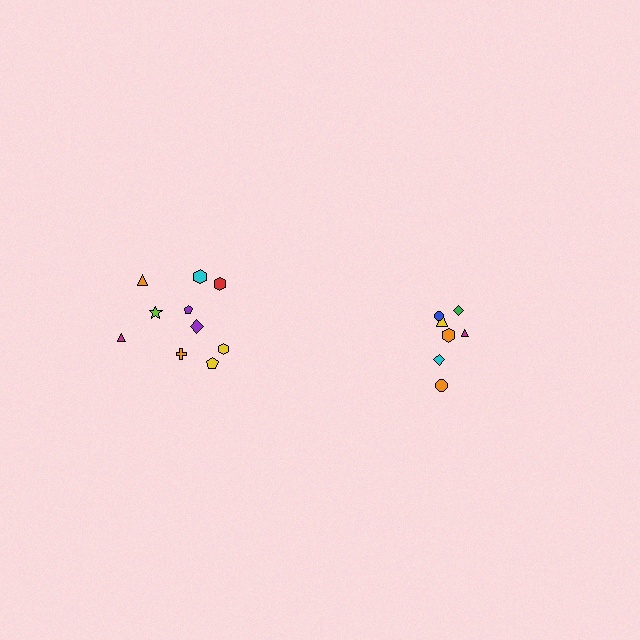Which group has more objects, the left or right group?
The left group.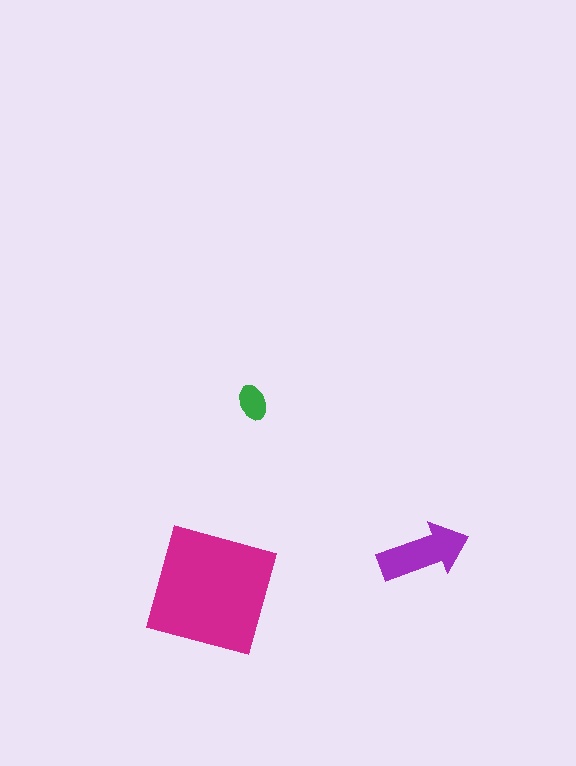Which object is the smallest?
The green ellipse.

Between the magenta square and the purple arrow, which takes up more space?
The magenta square.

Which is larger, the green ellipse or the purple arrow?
The purple arrow.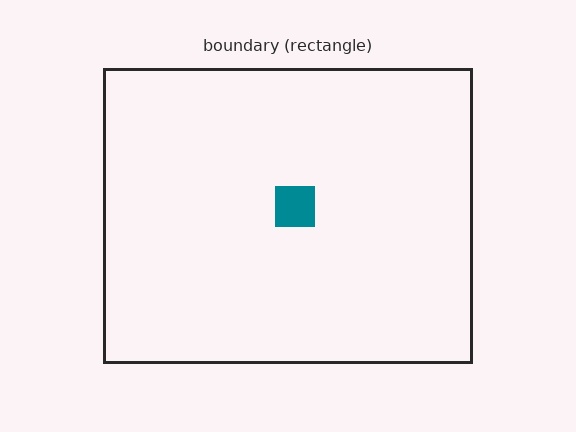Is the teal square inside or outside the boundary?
Inside.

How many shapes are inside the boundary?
1 inside, 0 outside.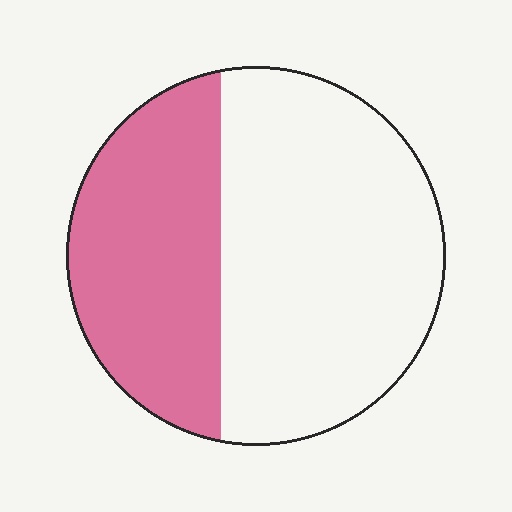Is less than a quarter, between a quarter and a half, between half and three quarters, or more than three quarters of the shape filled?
Between a quarter and a half.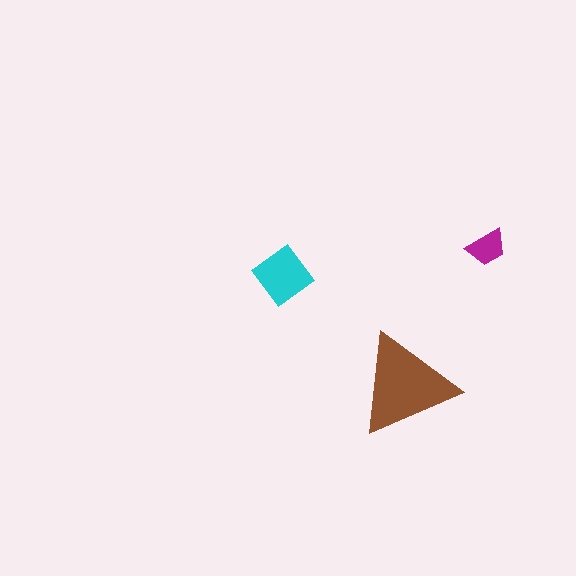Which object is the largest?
The brown triangle.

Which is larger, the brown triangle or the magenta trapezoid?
The brown triangle.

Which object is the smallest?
The magenta trapezoid.